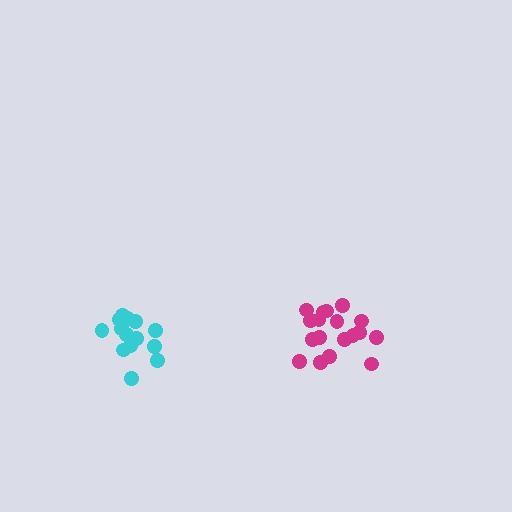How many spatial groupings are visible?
There are 2 spatial groupings.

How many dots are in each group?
Group 1: 18 dots, Group 2: 15 dots (33 total).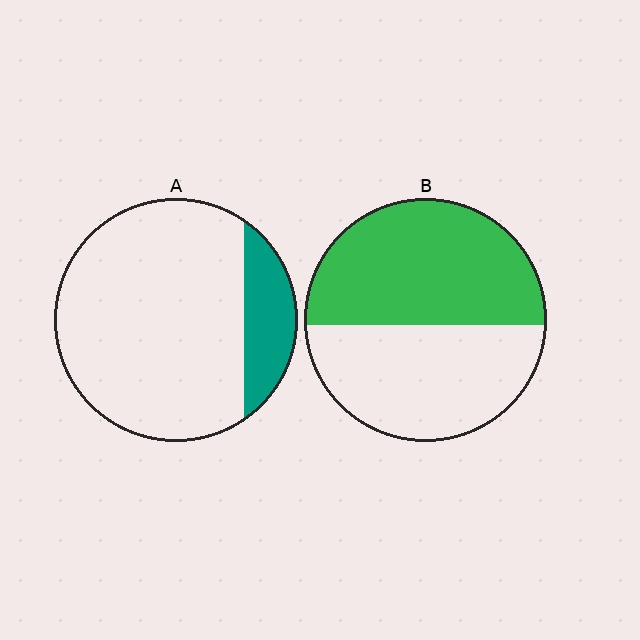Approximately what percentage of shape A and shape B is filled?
A is approximately 15% and B is approximately 55%.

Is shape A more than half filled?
No.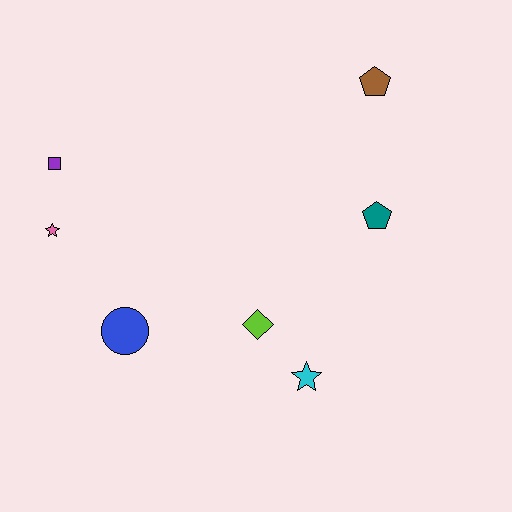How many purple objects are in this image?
There is 1 purple object.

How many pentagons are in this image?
There are 2 pentagons.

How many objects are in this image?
There are 7 objects.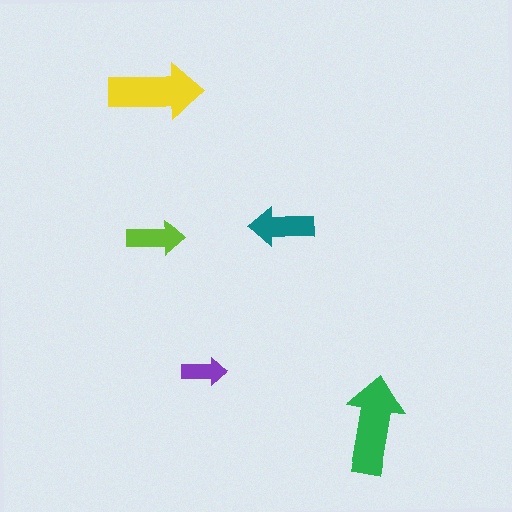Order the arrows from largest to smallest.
the green one, the yellow one, the teal one, the lime one, the purple one.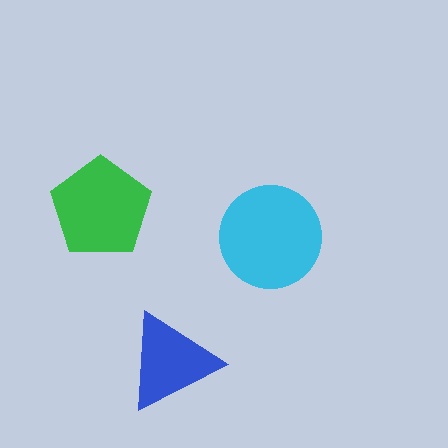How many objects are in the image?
There are 3 objects in the image.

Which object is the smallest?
The blue triangle.